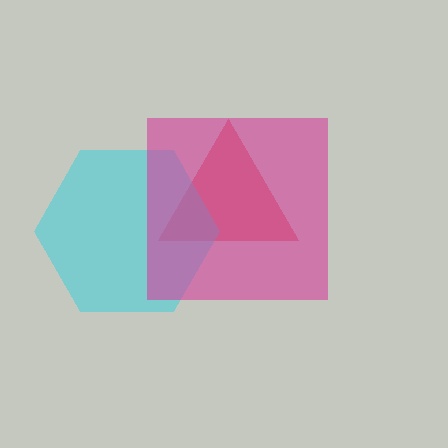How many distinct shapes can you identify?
There are 3 distinct shapes: a red triangle, a cyan hexagon, a magenta square.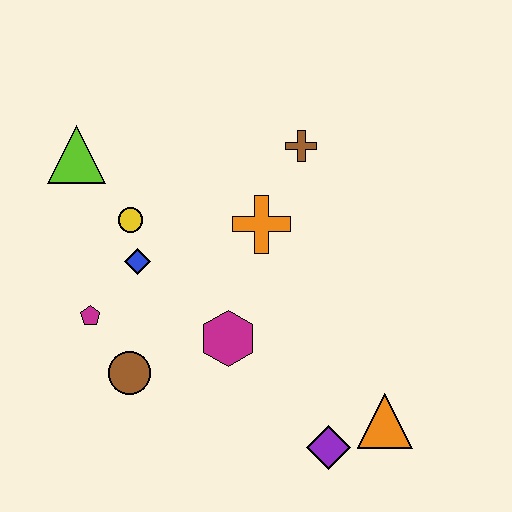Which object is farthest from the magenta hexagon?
The lime triangle is farthest from the magenta hexagon.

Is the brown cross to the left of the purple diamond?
Yes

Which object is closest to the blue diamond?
The yellow circle is closest to the blue diamond.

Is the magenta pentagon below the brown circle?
No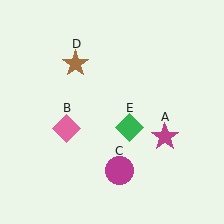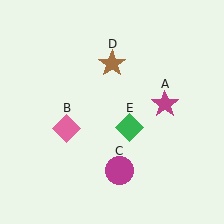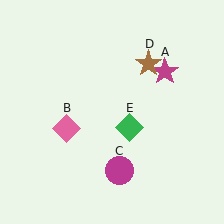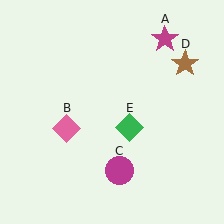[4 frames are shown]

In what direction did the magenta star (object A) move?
The magenta star (object A) moved up.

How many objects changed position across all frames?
2 objects changed position: magenta star (object A), brown star (object D).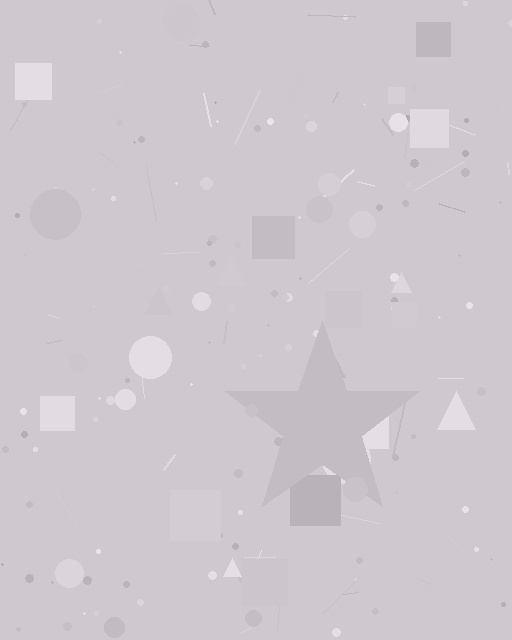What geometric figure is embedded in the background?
A star is embedded in the background.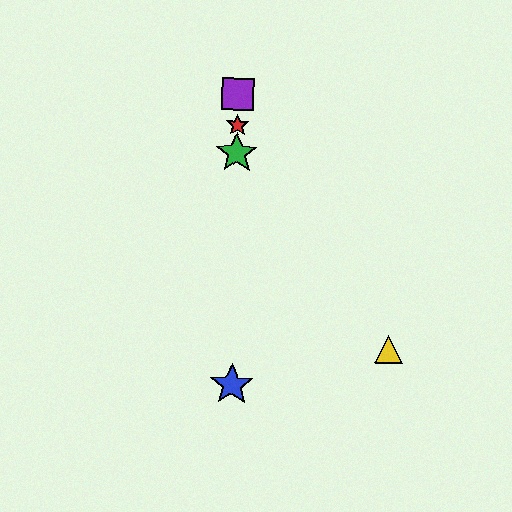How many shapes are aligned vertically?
4 shapes (the red star, the blue star, the green star, the purple square) are aligned vertically.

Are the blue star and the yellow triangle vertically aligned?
No, the blue star is at x≈232 and the yellow triangle is at x≈388.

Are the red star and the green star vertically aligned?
Yes, both are at x≈237.